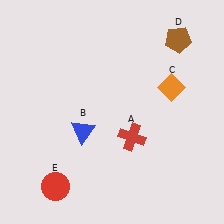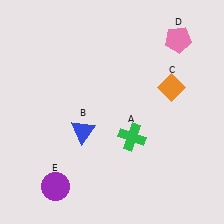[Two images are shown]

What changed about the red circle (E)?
In Image 1, E is red. In Image 2, it changed to purple.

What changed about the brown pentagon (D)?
In Image 1, D is brown. In Image 2, it changed to pink.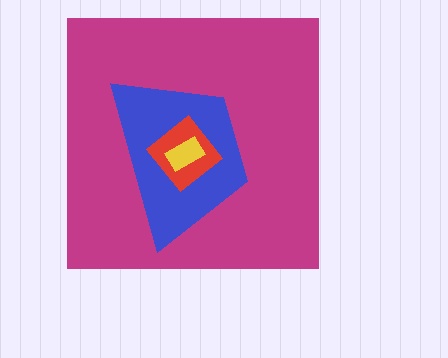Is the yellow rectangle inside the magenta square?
Yes.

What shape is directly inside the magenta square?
The blue trapezoid.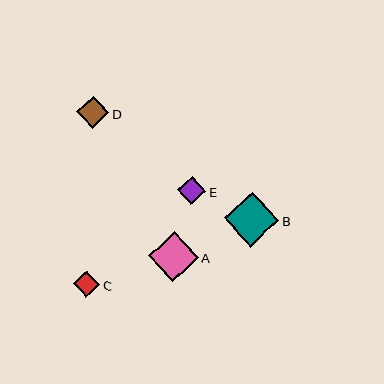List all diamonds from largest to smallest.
From largest to smallest: B, A, D, E, C.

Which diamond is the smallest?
Diamond C is the smallest with a size of approximately 27 pixels.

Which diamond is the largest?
Diamond B is the largest with a size of approximately 55 pixels.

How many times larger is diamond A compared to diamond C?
Diamond A is approximately 1.9 times the size of diamond C.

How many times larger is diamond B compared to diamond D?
Diamond B is approximately 1.7 times the size of diamond D.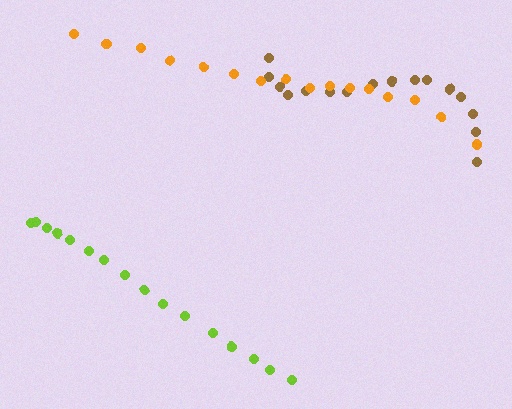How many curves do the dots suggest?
There are 3 distinct paths.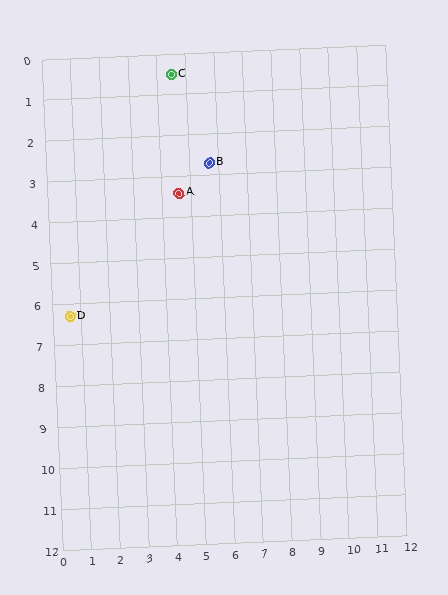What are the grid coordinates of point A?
Point A is at approximately (4.6, 3.4).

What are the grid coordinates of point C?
Point C is at approximately (4.5, 0.5).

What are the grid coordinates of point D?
Point D is at approximately (0.6, 6.3).